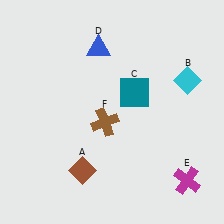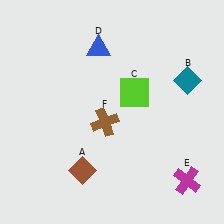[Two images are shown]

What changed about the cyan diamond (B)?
In Image 1, B is cyan. In Image 2, it changed to teal.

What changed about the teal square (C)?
In Image 1, C is teal. In Image 2, it changed to lime.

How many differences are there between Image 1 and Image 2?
There are 2 differences between the two images.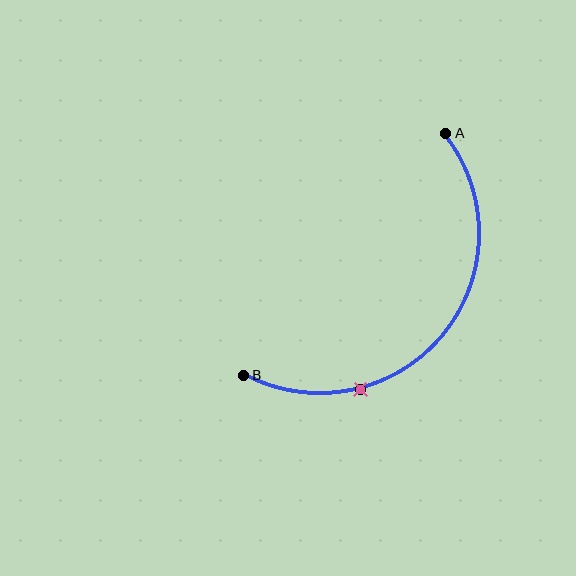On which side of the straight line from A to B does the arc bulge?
The arc bulges below and to the right of the straight line connecting A and B.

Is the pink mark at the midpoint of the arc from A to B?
No. The pink mark lies on the arc but is closer to endpoint B. The arc midpoint would be at the point on the curve equidistant along the arc from both A and B.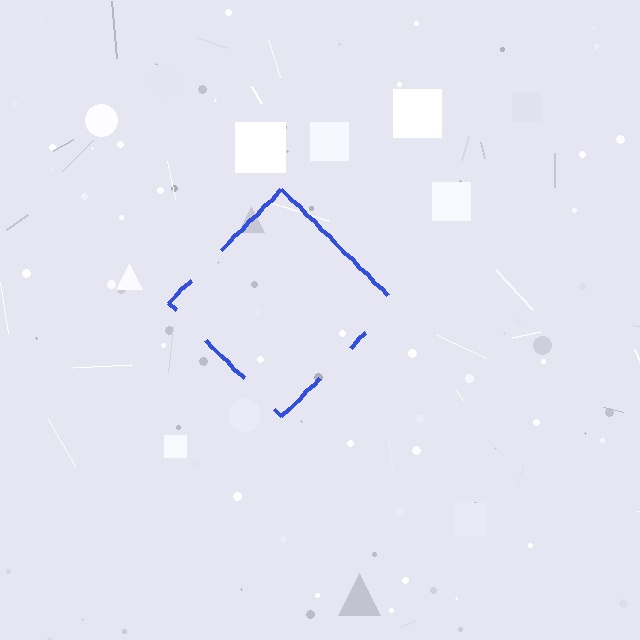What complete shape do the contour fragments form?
The contour fragments form a diamond.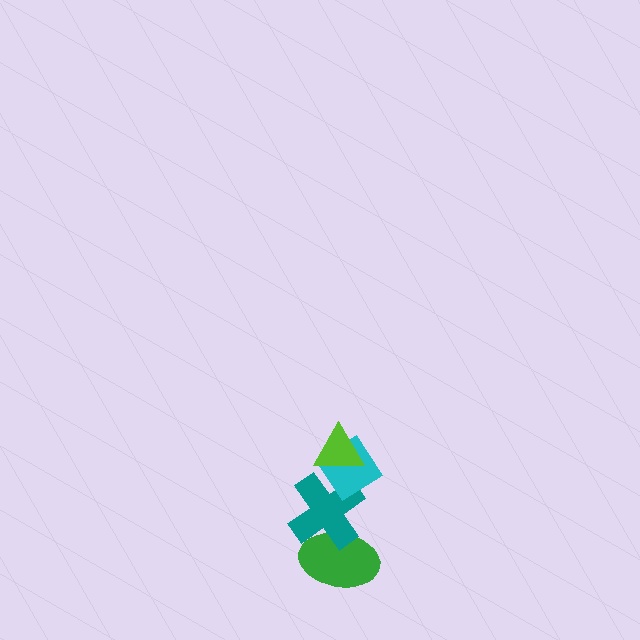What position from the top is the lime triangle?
The lime triangle is 1st from the top.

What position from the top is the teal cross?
The teal cross is 3rd from the top.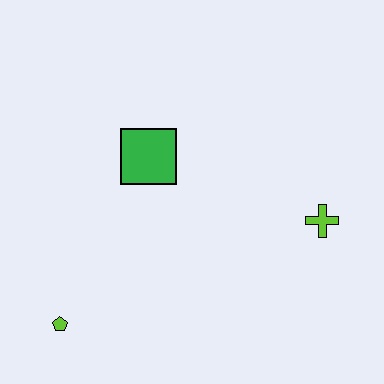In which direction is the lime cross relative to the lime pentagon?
The lime cross is to the right of the lime pentagon.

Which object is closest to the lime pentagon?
The green square is closest to the lime pentagon.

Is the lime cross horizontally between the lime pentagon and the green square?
No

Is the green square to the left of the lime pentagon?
No